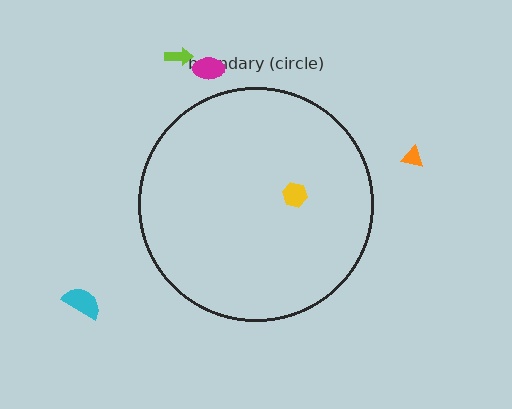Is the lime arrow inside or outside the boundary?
Outside.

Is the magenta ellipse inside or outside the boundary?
Outside.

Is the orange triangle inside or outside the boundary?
Outside.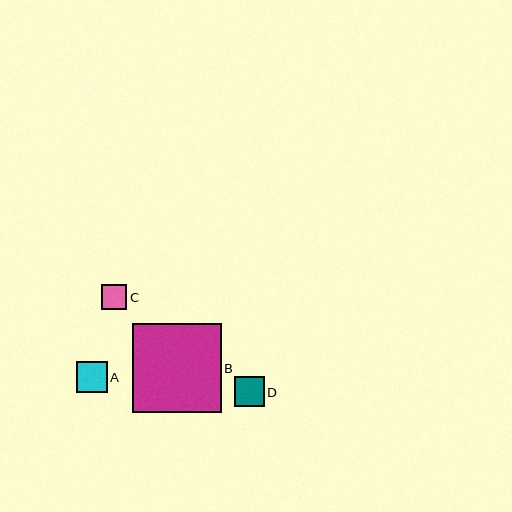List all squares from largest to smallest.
From largest to smallest: B, A, D, C.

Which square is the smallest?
Square C is the smallest with a size of approximately 26 pixels.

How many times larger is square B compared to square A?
Square B is approximately 2.9 times the size of square A.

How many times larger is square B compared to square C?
Square B is approximately 3.5 times the size of square C.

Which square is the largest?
Square B is the largest with a size of approximately 89 pixels.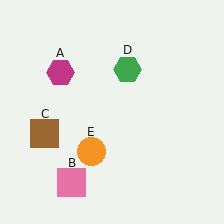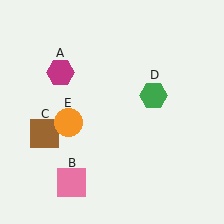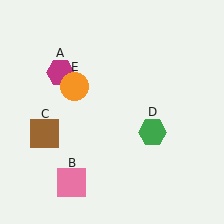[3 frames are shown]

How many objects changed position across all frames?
2 objects changed position: green hexagon (object D), orange circle (object E).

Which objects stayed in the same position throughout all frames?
Magenta hexagon (object A) and pink square (object B) and brown square (object C) remained stationary.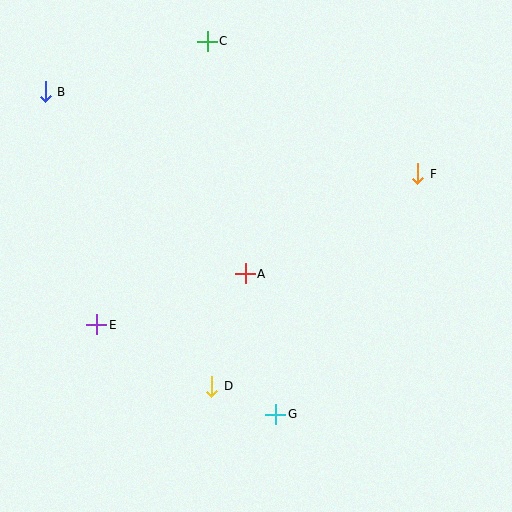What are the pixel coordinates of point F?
Point F is at (418, 174).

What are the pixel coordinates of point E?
Point E is at (97, 325).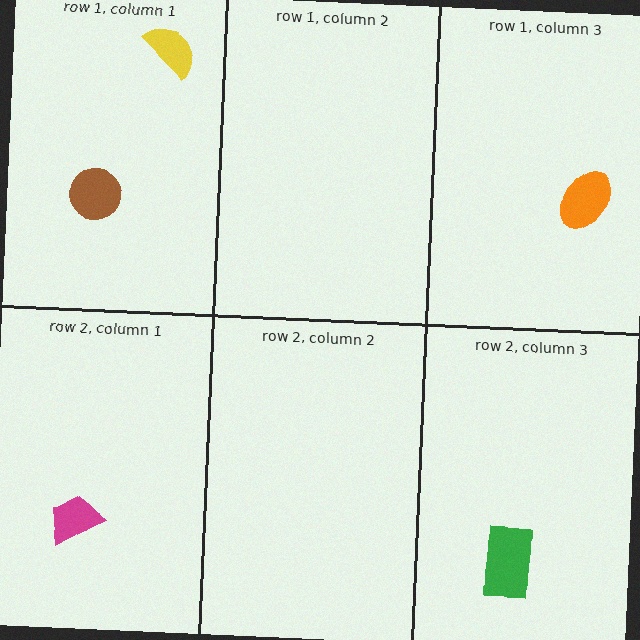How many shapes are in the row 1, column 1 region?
2.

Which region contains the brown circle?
The row 1, column 1 region.